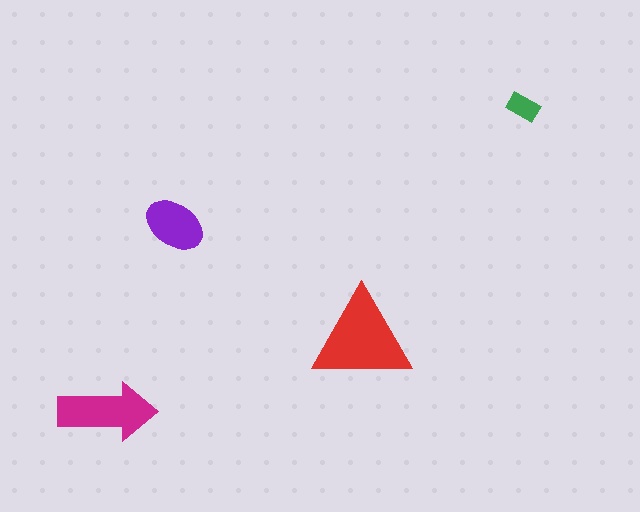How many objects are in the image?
There are 4 objects in the image.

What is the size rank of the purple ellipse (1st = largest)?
3rd.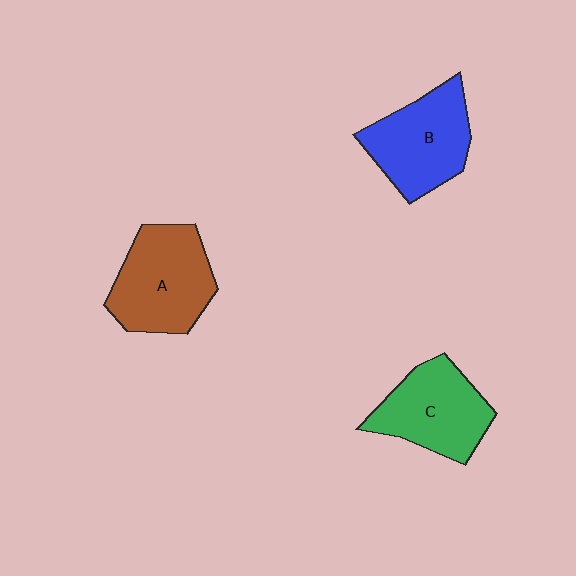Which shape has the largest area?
Shape A (brown).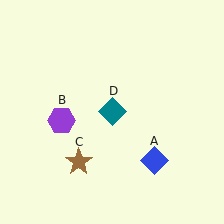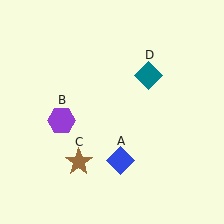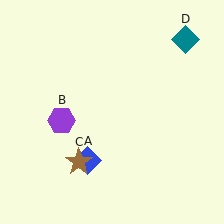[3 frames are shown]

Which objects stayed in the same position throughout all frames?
Purple hexagon (object B) and brown star (object C) remained stationary.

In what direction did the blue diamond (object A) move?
The blue diamond (object A) moved left.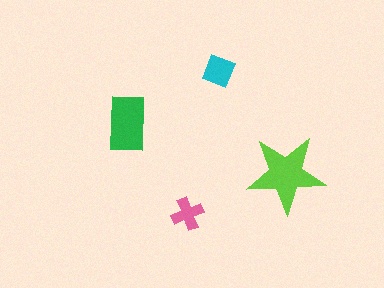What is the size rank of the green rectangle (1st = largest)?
2nd.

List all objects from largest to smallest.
The lime star, the green rectangle, the cyan diamond, the pink cross.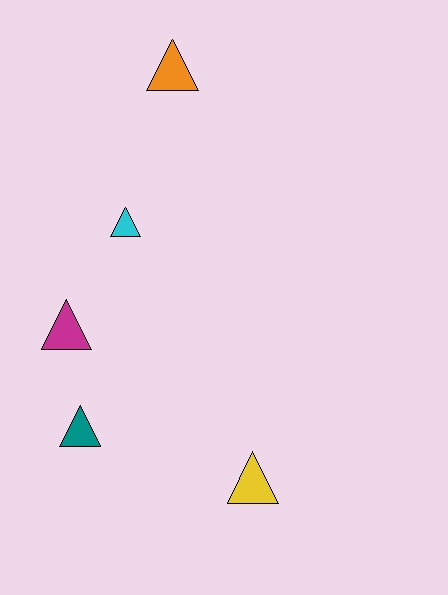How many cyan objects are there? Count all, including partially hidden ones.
There is 1 cyan object.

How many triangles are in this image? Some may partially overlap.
There are 5 triangles.